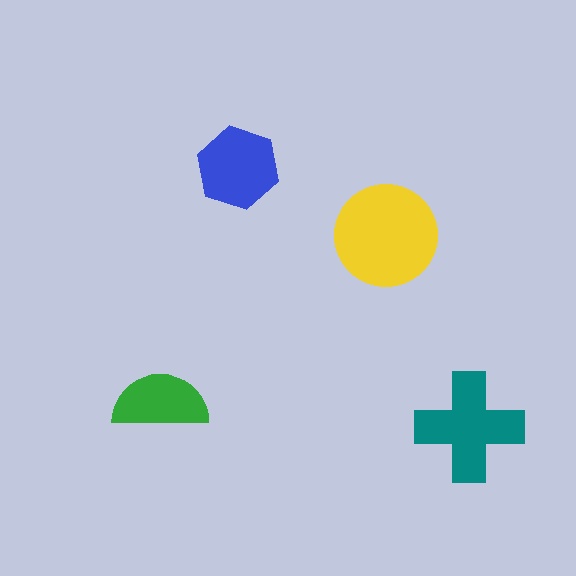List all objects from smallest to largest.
The green semicircle, the blue hexagon, the teal cross, the yellow circle.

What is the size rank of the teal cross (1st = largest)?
2nd.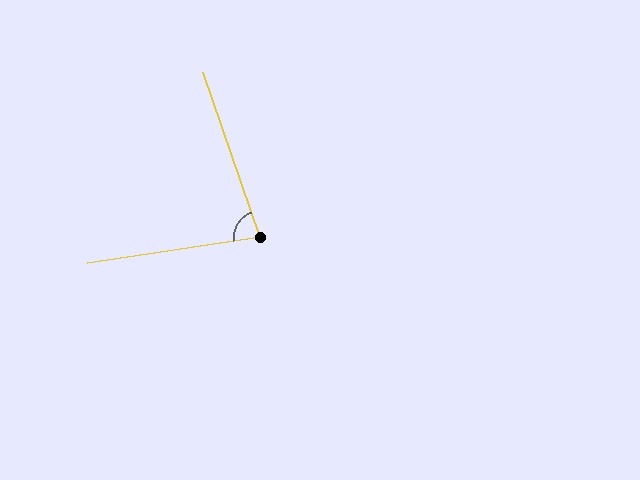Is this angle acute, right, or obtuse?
It is acute.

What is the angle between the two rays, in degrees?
Approximately 79 degrees.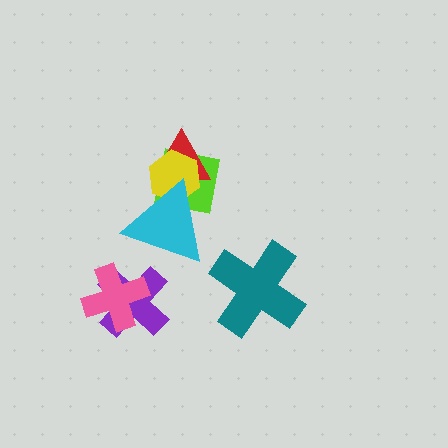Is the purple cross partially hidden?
Yes, it is partially covered by another shape.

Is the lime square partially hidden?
Yes, it is partially covered by another shape.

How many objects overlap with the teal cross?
0 objects overlap with the teal cross.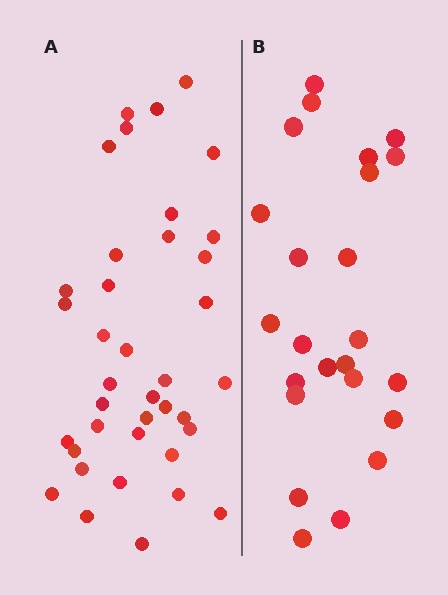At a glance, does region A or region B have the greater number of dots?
Region A (the left region) has more dots.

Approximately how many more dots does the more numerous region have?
Region A has approximately 15 more dots than region B.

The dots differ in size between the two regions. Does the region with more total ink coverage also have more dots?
No. Region B has more total ink coverage because its dots are larger, but region A actually contains more individual dots. Total area can be misleading — the number of items is what matters here.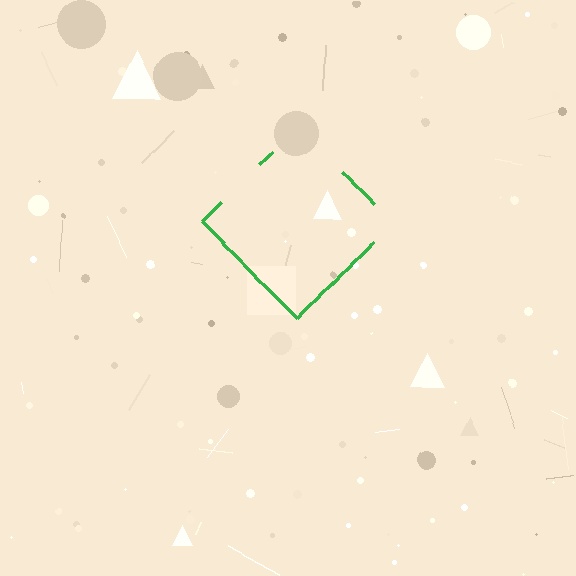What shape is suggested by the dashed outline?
The dashed outline suggests a diamond.